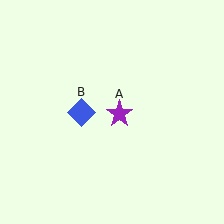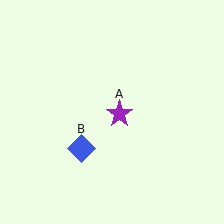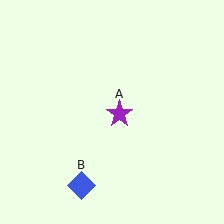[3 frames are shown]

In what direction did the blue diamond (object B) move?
The blue diamond (object B) moved down.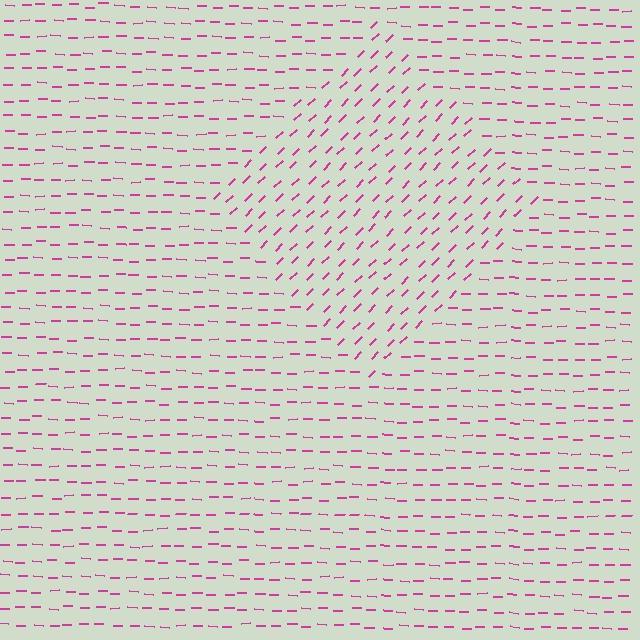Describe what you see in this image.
The image is filled with small magenta line segments. A diamond region in the image has lines oriented differently from the surrounding lines, creating a visible texture boundary.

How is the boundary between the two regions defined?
The boundary is defined purely by a change in line orientation (approximately 45 degrees difference). All lines are the same color and thickness.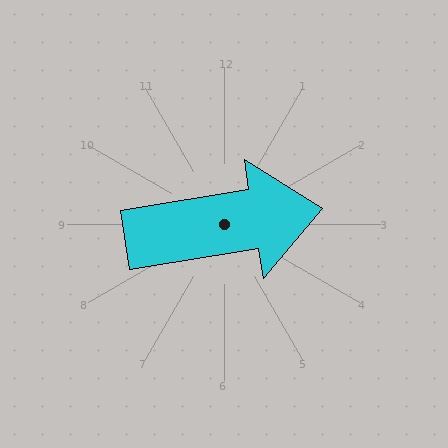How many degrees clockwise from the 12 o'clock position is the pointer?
Approximately 81 degrees.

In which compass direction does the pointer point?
East.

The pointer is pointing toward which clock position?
Roughly 3 o'clock.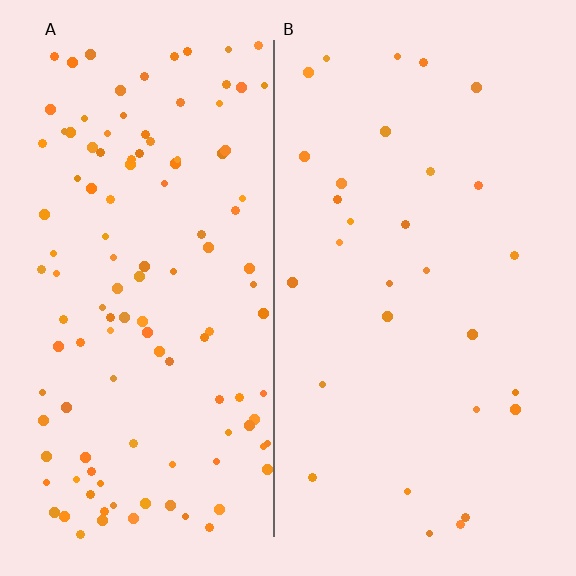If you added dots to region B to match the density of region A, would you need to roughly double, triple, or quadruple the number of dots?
Approximately quadruple.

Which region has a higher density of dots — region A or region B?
A (the left).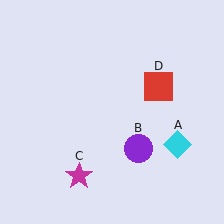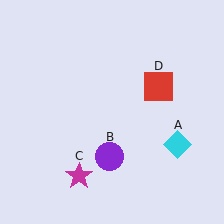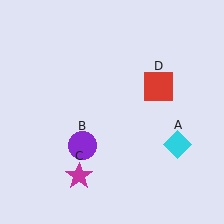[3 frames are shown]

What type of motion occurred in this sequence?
The purple circle (object B) rotated clockwise around the center of the scene.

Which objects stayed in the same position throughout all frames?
Cyan diamond (object A) and magenta star (object C) and red square (object D) remained stationary.